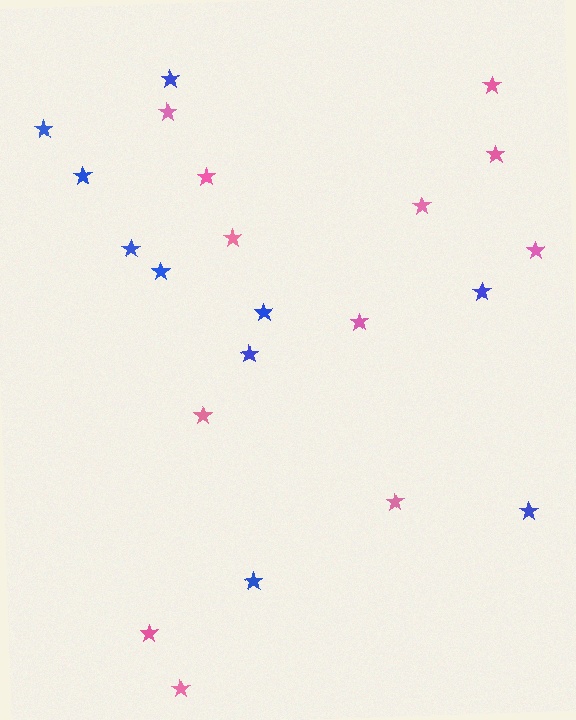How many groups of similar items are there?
There are 2 groups: one group of pink stars (12) and one group of blue stars (10).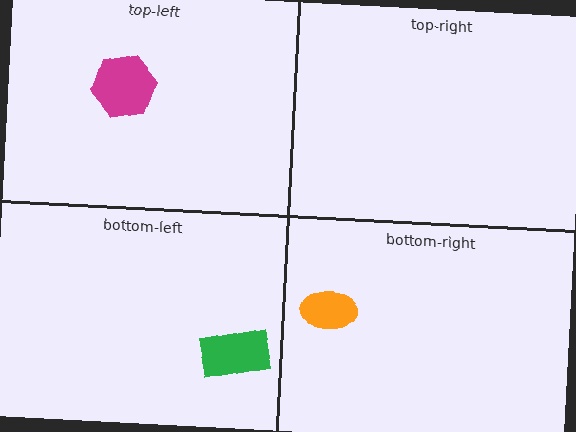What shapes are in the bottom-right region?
The orange ellipse.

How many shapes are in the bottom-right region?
1.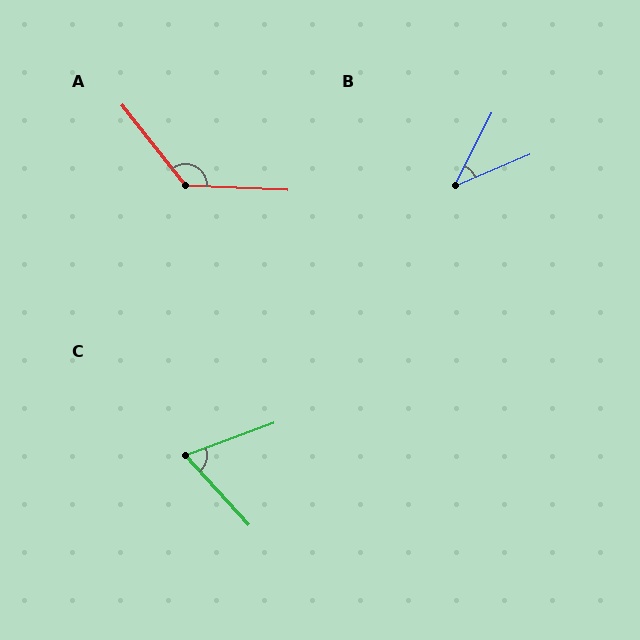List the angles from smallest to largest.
B (41°), C (68°), A (131°).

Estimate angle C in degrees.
Approximately 68 degrees.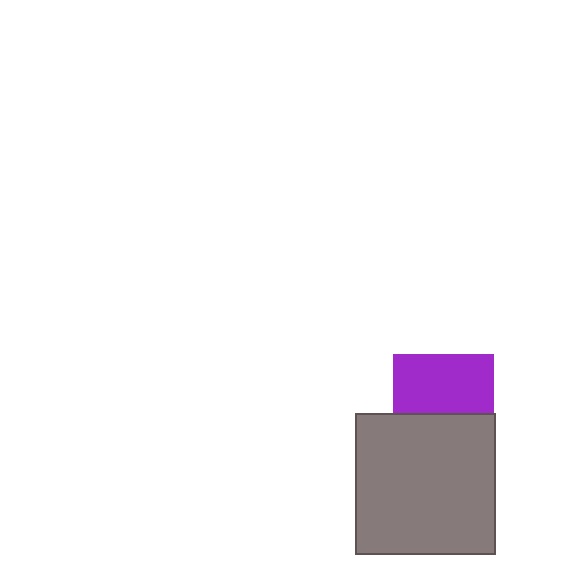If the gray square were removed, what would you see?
You would see the complete purple square.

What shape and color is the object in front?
The object in front is a gray square.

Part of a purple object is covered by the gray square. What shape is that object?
It is a square.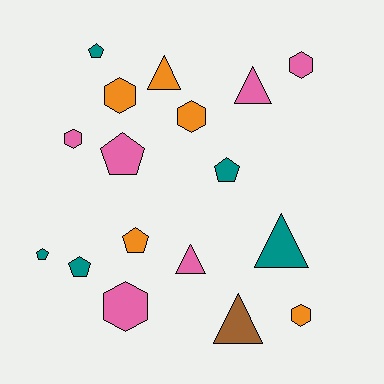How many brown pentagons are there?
There are no brown pentagons.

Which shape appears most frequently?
Pentagon, with 6 objects.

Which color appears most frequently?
Pink, with 6 objects.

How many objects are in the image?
There are 17 objects.